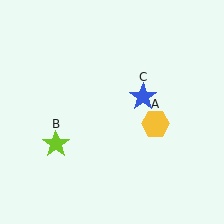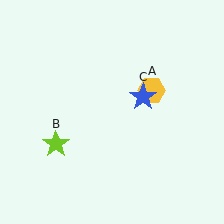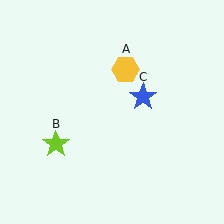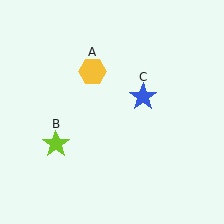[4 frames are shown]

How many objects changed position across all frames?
1 object changed position: yellow hexagon (object A).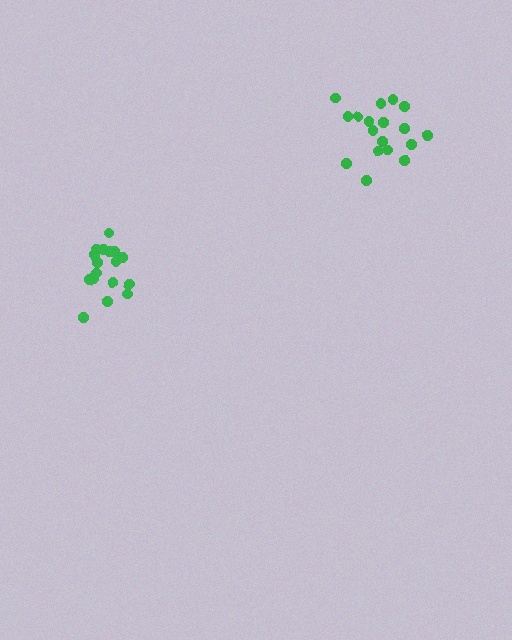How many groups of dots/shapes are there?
There are 2 groups.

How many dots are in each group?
Group 1: 18 dots, Group 2: 17 dots (35 total).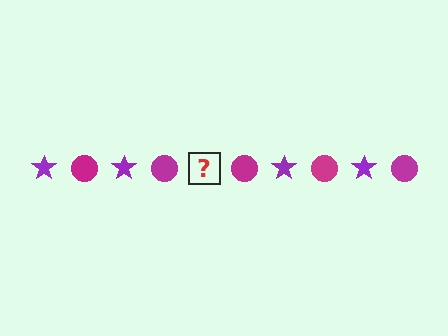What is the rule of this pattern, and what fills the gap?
The rule is that the pattern alternates between purple star and magenta circle. The gap should be filled with a purple star.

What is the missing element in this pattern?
The missing element is a purple star.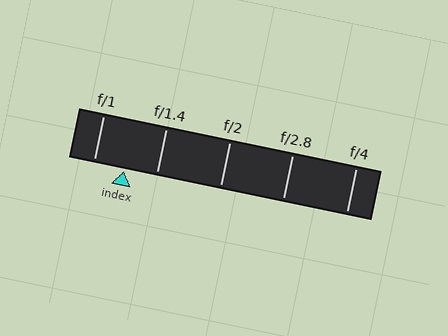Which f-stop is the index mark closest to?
The index mark is closest to f/1.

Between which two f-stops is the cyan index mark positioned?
The index mark is between f/1 and f/1.4.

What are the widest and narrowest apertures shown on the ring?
The widest aperture shown is f/1 and the narrowest is f/4.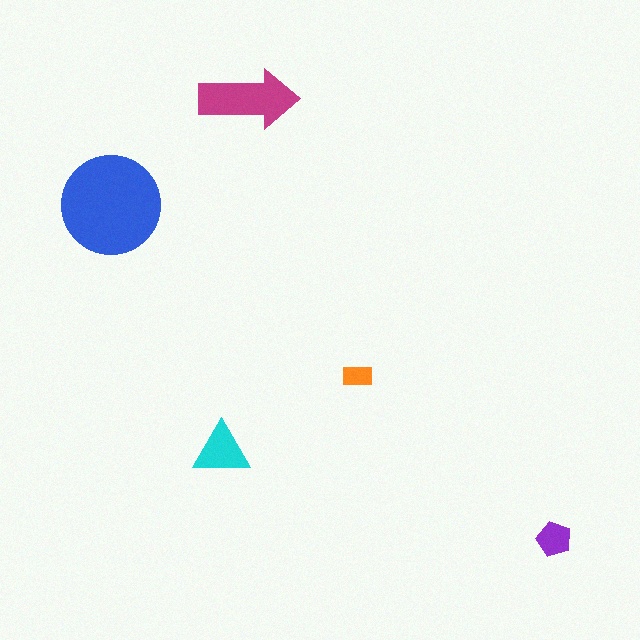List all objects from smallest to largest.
The orange rectangle, the purple pentagon, the cyan triangle, the magenta arrow, the blue circle.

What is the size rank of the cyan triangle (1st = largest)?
3rd.